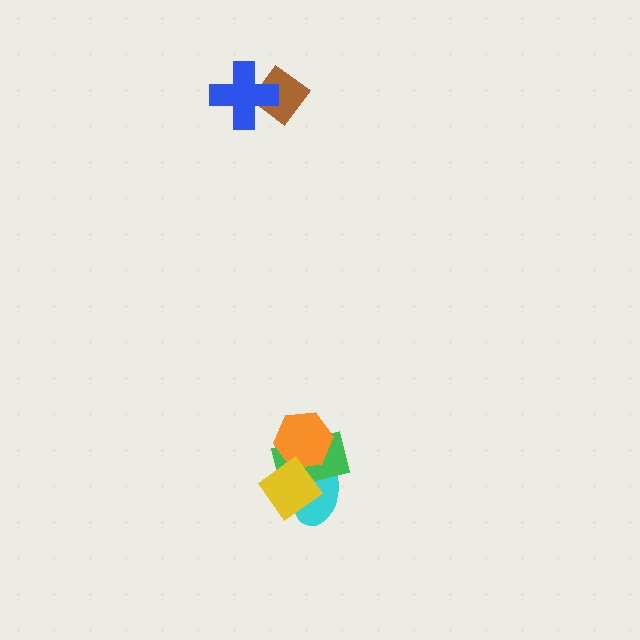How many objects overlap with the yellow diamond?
3 objects overlap with the yellow diamond.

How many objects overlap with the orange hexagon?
3 objects overlap with the orange hexagon.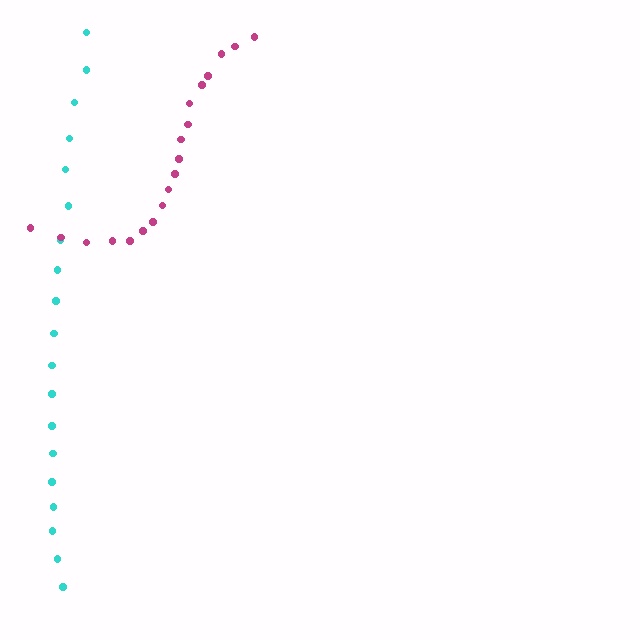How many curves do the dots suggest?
There are 2 distinct paths.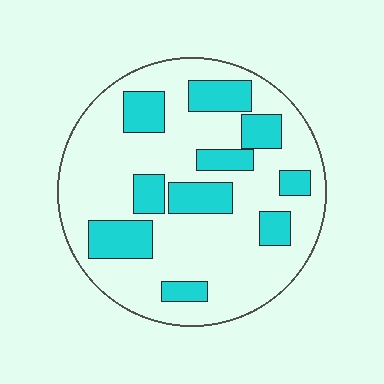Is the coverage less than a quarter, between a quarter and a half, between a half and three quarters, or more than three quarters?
Between a quarter and a half.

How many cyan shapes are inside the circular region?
10.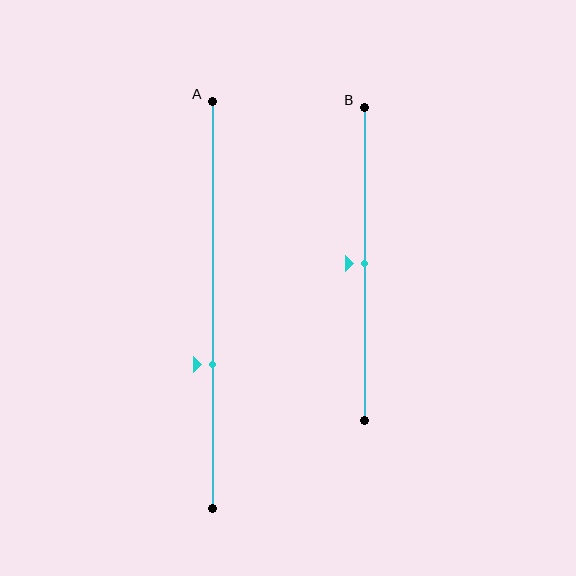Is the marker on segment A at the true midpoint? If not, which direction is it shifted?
No, the marker on segment A is shifted downward by about 15% of the segment length.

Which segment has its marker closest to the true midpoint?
Segment B has its marker closest to the true midpoint.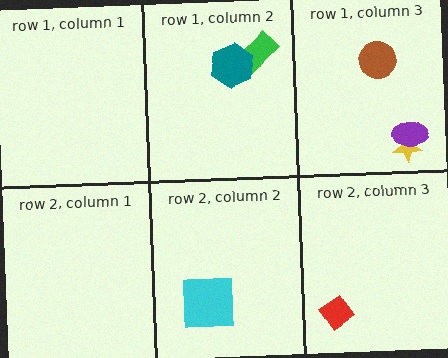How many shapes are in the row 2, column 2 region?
1.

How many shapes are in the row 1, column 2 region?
2.